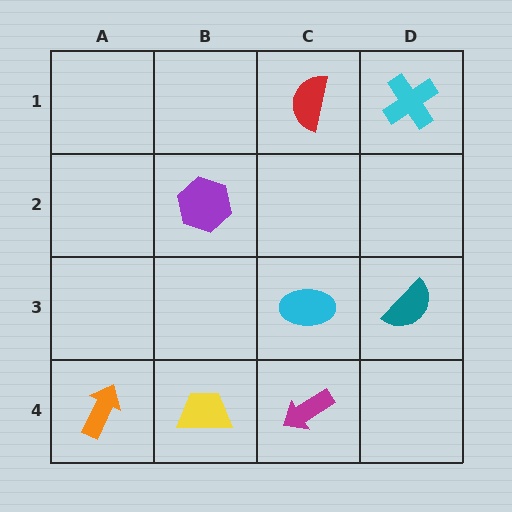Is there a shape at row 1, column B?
No, that cell is empty.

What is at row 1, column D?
A cyan cross.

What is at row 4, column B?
A yellow trapezoid.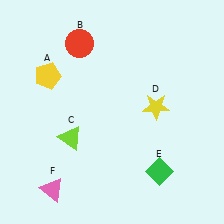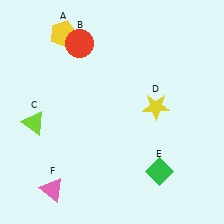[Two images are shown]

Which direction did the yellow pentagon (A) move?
The yellow pentagon (A) moved up.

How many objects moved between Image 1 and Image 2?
2 objects moved between the two images.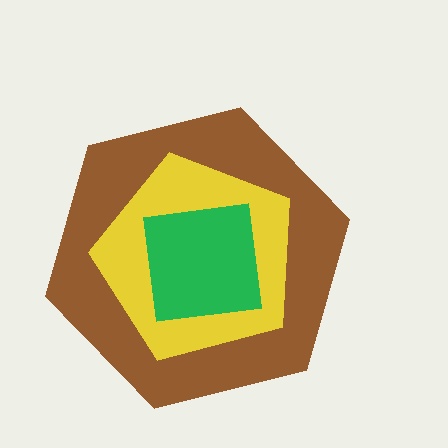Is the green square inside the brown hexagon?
Yes.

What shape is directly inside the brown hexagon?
The yellow pentagon.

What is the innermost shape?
The green square.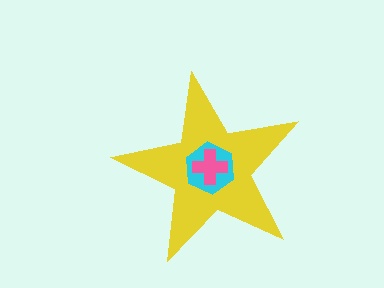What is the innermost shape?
The pink cross.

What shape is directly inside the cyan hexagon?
The pink cross.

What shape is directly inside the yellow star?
The cyan hexagon.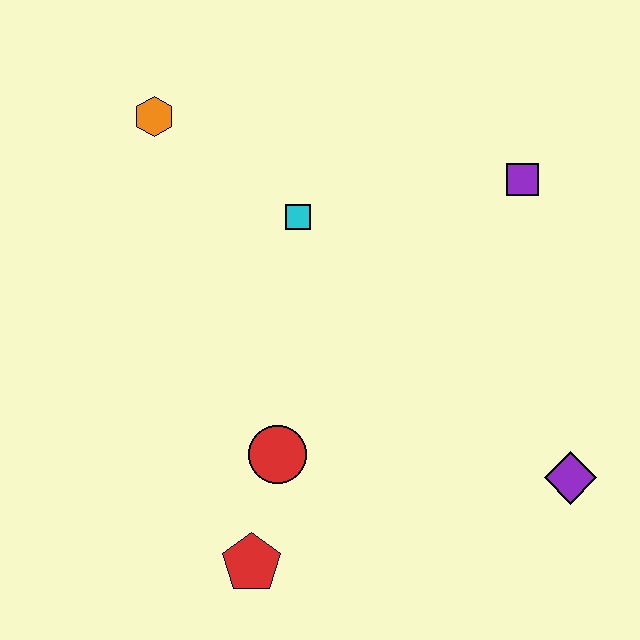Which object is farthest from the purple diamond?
The orange hexagon is farthest from the purple diamond.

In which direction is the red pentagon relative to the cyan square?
The red pentagon is below the cyan square.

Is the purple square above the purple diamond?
Yes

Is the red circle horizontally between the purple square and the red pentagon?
Yes